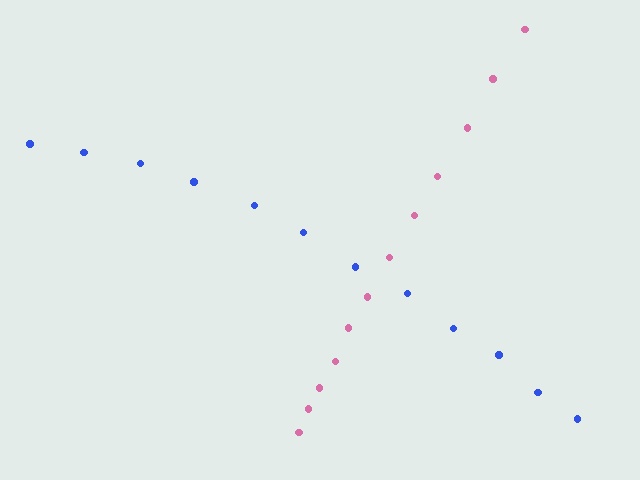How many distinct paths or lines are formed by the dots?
There are 2 distinct paths.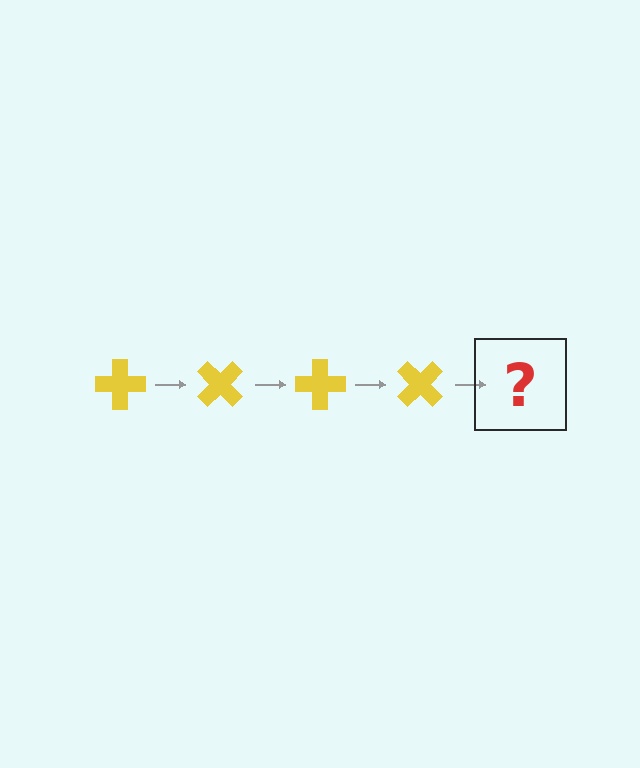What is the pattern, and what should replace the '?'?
The pattern is that the cross rotates 45 degrees each step. The '?' should be a yellow cross rotated 180 degrees.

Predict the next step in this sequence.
The next step is a yellow cross rotated 180 degrees.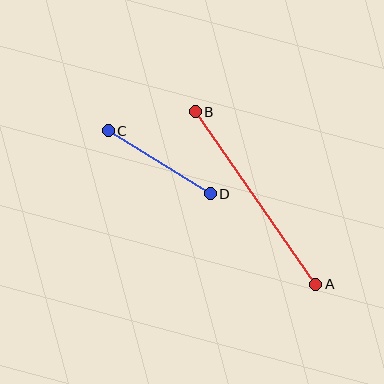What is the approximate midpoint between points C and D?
The midpoint is at approximately (159, 162) pixels.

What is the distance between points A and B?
The distance is approximately 211 pixels.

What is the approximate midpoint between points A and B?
The midpoint is at approximately (256, 198) pixels.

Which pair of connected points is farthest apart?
Points A and B are farthest apart.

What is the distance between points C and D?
The distance is approximately 120 pixels.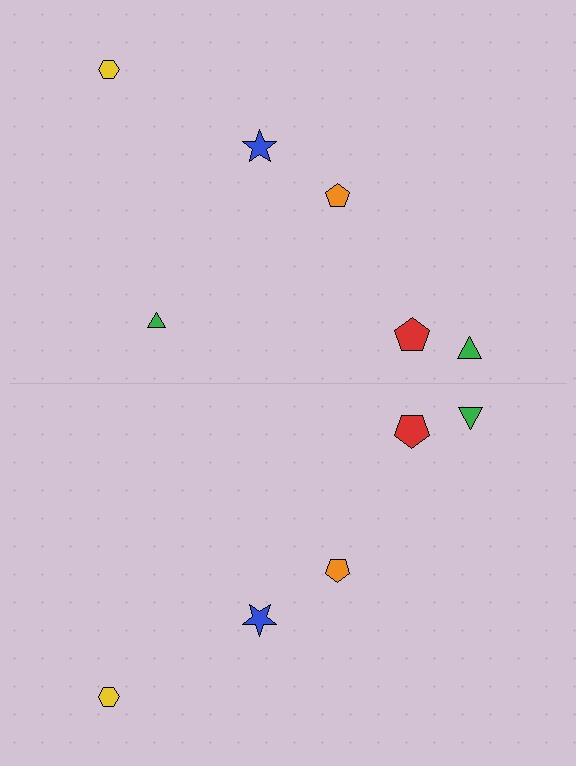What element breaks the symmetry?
A green triangle is missing from the bottom side.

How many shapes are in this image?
There are 11 shapes in this image.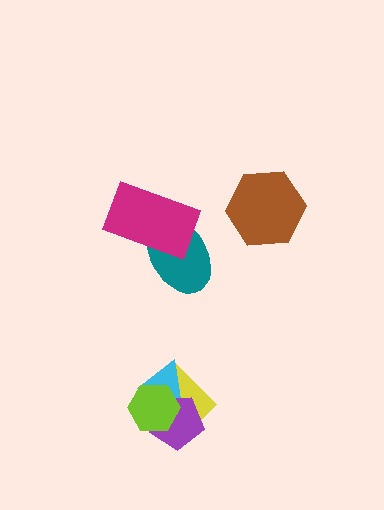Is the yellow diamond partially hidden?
Yes, it is partially covered by another shape.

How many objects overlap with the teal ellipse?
1 object overlaps with the teal ellipse.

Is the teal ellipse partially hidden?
Yes, it is partially covered by another shape.